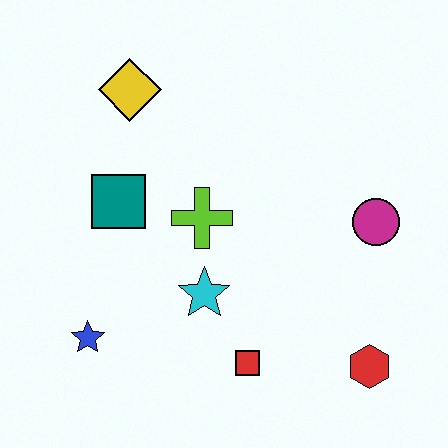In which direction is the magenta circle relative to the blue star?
The magenta circle is to the right of the blue star.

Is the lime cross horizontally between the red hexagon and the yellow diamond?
Yes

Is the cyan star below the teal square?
Yes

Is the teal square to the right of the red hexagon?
No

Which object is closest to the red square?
The cyan star is closest to the red square.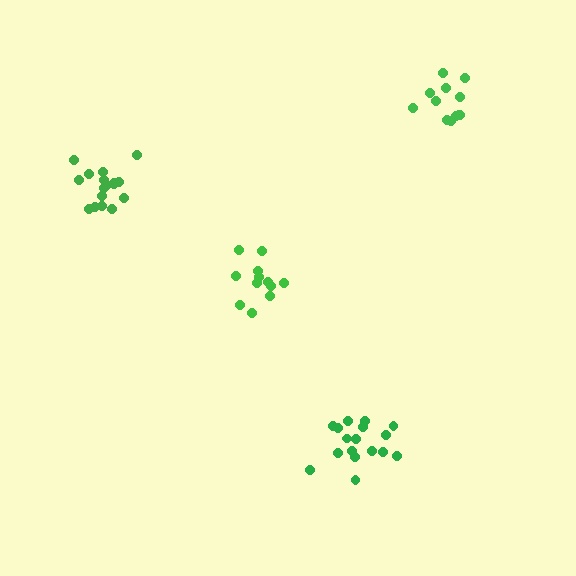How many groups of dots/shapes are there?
There are 4 groups.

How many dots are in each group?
Group 1: 12 dots, Group 2: 17 dots, Group 3: 12 dots, Group 4: 17 dots (58 total).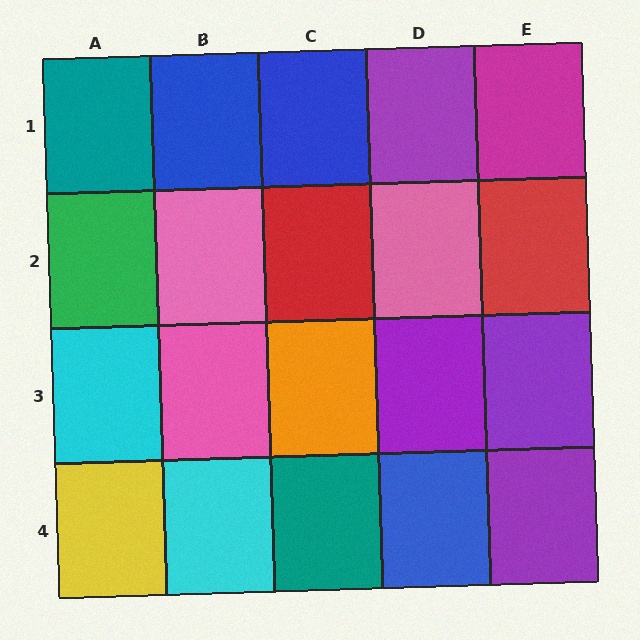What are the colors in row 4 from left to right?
Yellow, cyan, teal, blue, purple.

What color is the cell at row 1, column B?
Blue.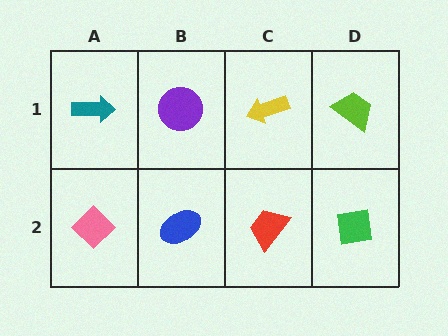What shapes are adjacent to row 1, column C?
A red trapezoid (row 2, column C), a purple circle (row 1, column B), a lime trapezoid (row 1, column D).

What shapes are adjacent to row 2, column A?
A teal arrow (row 1, column A), a blue ellipse (row 2, column B).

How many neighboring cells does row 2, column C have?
3.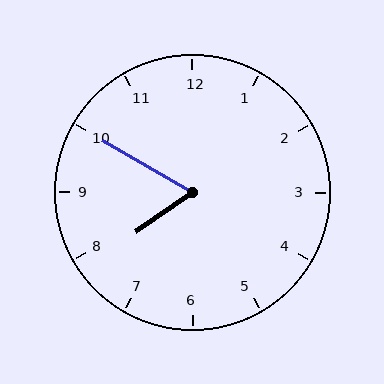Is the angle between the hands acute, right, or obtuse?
It is acute.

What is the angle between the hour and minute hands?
Approximately 65 degrees.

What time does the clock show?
7:50.